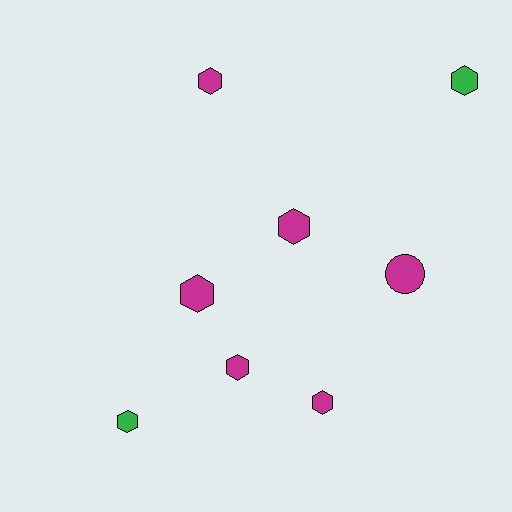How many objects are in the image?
There are 8 objects.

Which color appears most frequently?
Magenta, with 6 objects.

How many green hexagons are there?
There are 2 green hexagons.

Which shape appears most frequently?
Hexagon, with 7 objects.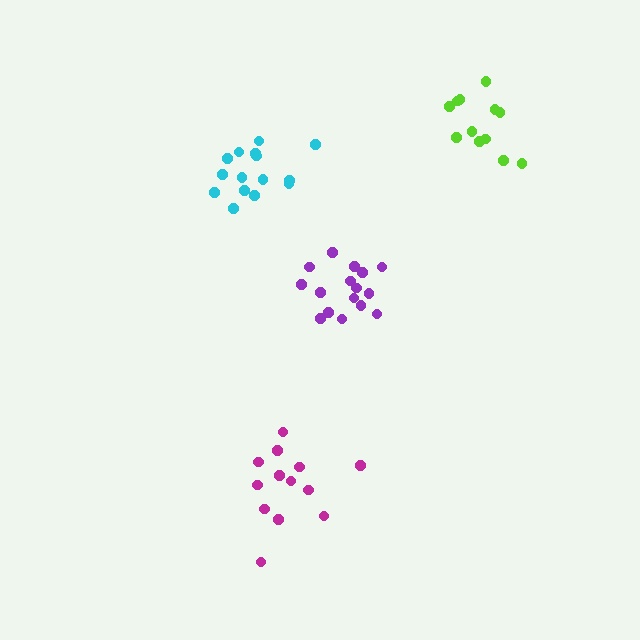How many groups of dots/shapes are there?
There are 4 groups.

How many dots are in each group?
Group 1: 16 dots, Group 2: 12 dots, Group 3: 15 dots, Group 4: 13 dots (56 total).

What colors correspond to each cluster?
The clusters are colored: purple, lime, cyan, magenta.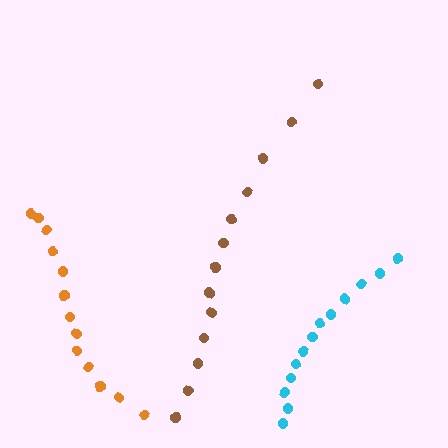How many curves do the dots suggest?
There are 3 distinct paths.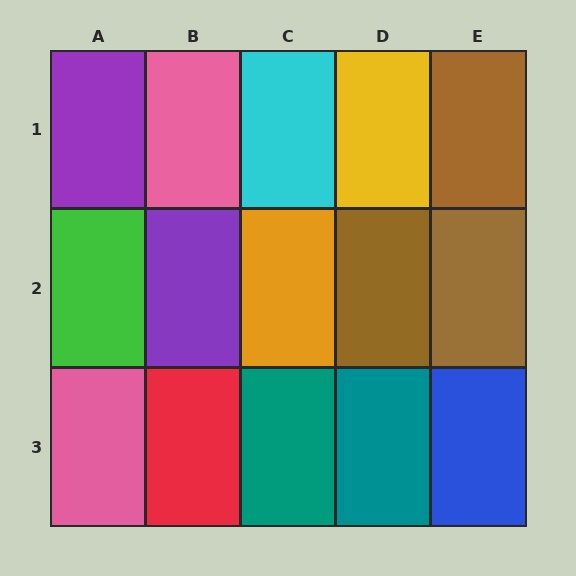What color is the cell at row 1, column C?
Cyan.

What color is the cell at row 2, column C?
Orange.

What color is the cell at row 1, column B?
Pink.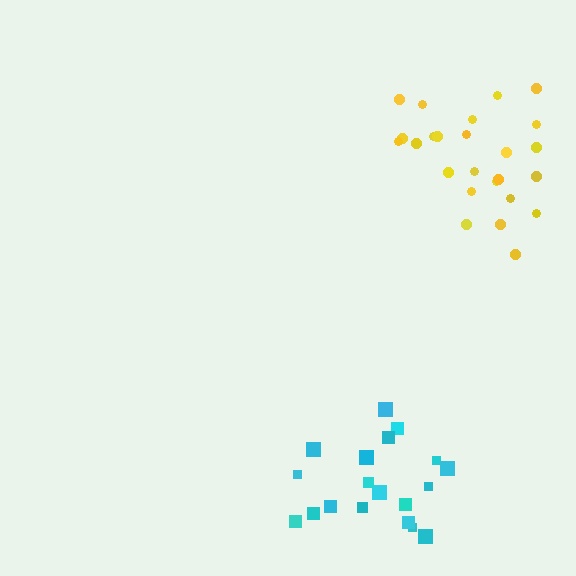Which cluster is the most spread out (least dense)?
Cyan.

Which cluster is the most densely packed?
Yellow.